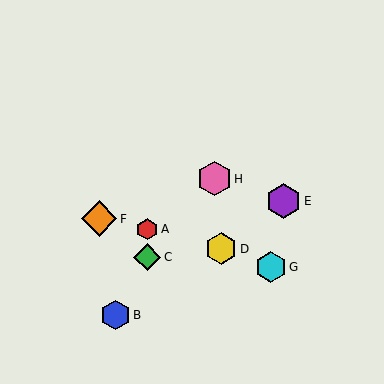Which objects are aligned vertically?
Objects A, C are aligned vertically.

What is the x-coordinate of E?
Object E is at x≈284.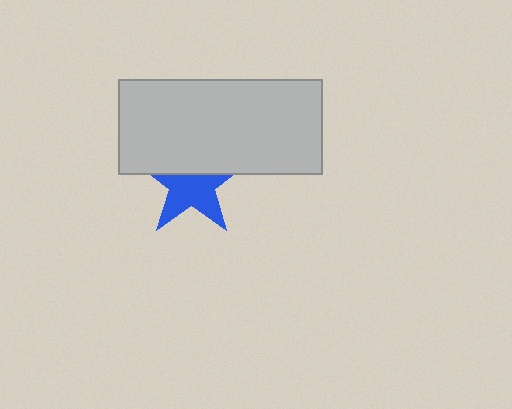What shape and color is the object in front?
The object in front is a light gray rectangle.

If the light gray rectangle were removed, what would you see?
You would see the complete blue star.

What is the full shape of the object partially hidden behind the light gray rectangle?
The partially hidden object is a blue star.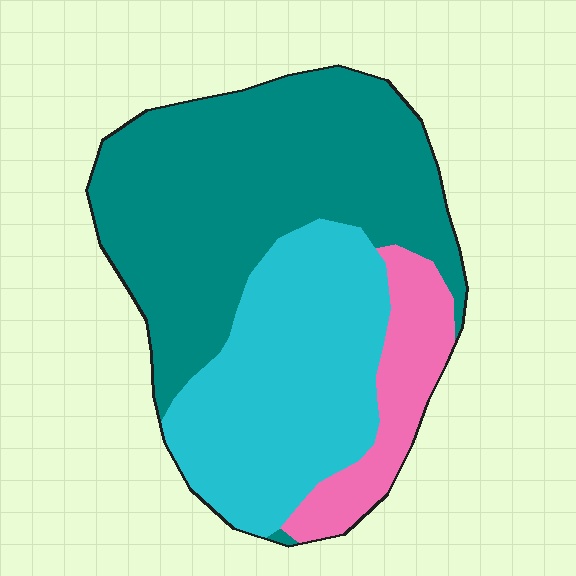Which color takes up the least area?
Pink, at roughly 15%.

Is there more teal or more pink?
Teal.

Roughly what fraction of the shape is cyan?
Cyan takes up about three eighths (3/8) of the shape.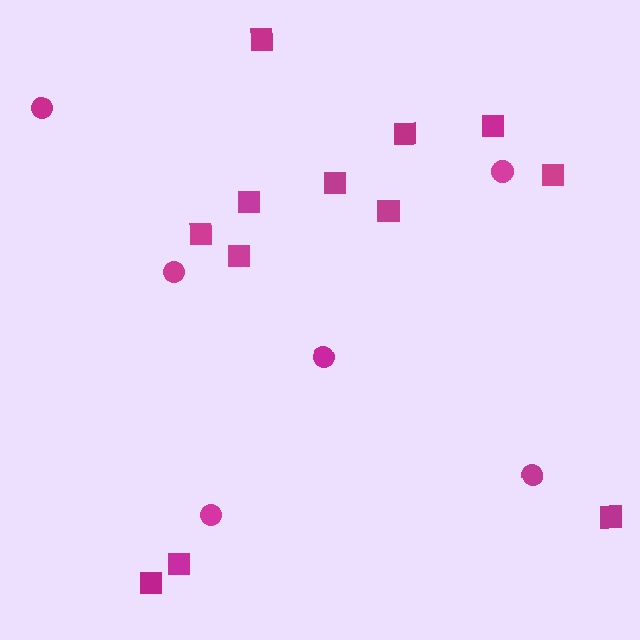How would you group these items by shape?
There are 2 groups: one group of circles (6) and one group of squares (12).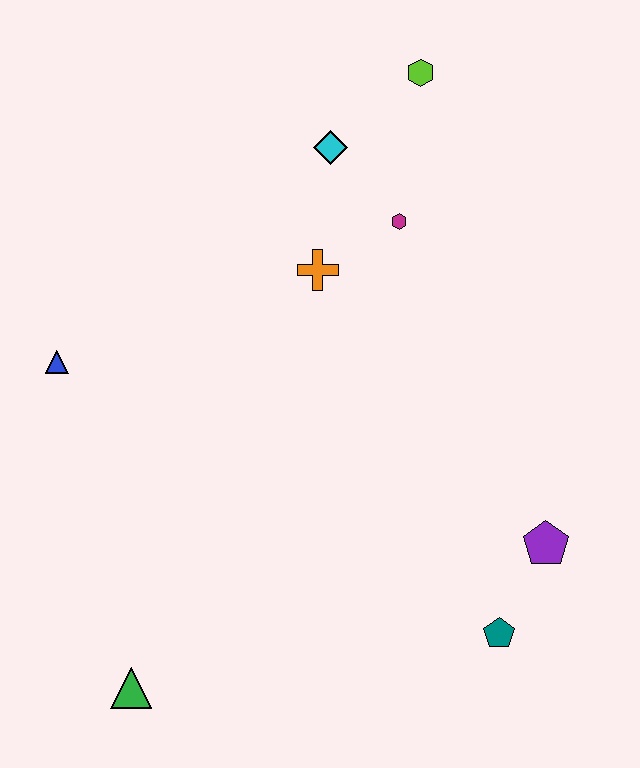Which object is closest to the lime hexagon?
The cyan diamond is closest to the lime hexagon.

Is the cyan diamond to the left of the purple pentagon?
Yes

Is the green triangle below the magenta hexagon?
Yes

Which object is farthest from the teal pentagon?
The lime hexagon is farthest from the teal pentagon.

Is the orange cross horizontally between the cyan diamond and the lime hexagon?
No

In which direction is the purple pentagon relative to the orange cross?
The purple pentagon is below the orange cross.